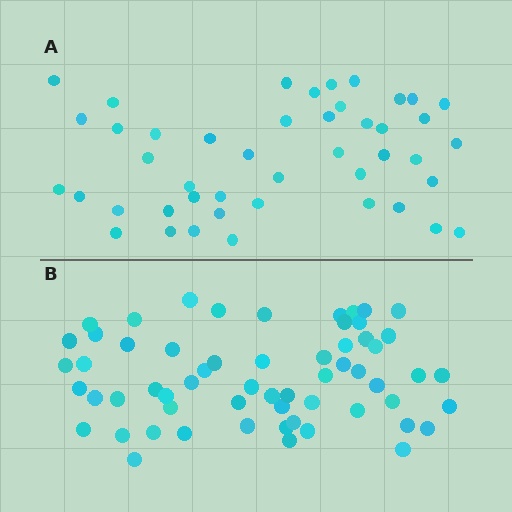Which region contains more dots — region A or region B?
Region B (the bottom region) has more dots.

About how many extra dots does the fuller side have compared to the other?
Region B has approximately 15 more dots than region A.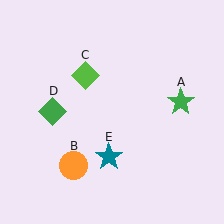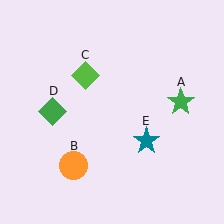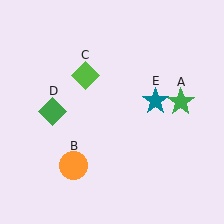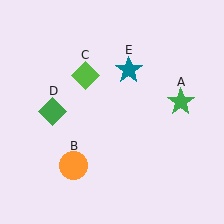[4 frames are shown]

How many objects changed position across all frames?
1 object changed position: teal star (object E).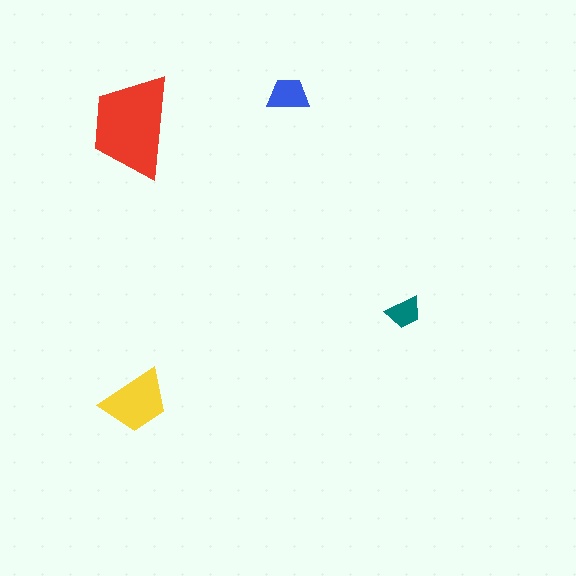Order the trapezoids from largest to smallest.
the red one, the yellow one, the blue one, the teal one.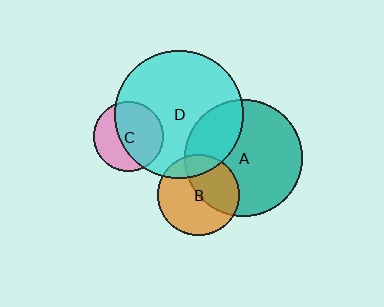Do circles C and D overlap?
Yes.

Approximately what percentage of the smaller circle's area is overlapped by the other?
Approximately 60%.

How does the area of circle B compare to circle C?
Approximately 1.4 times.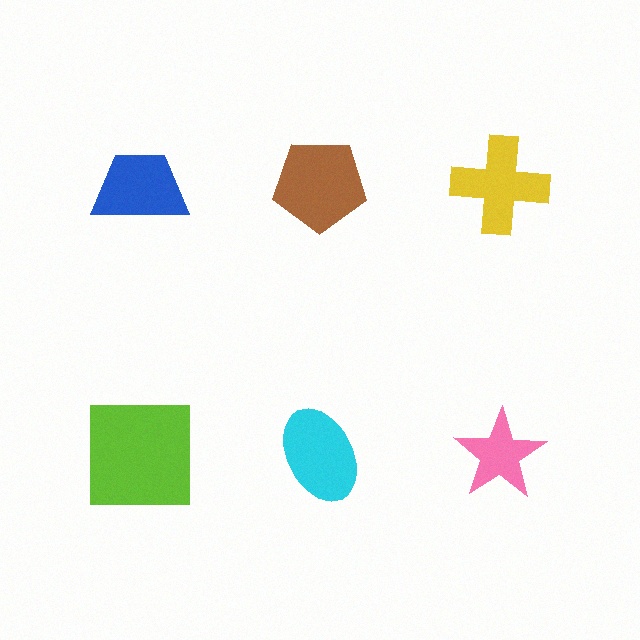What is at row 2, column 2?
A cyan ellipse.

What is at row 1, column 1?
A blue trapezoid.